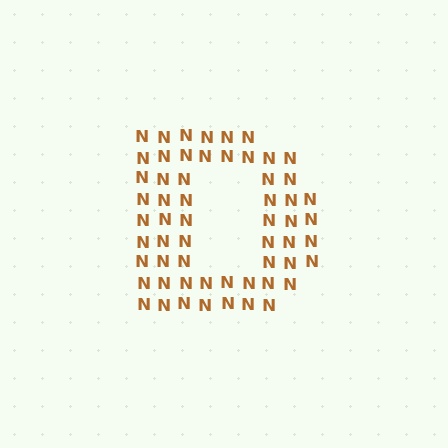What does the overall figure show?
The overall figure shows the letter D.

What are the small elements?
The small elements are letter N's.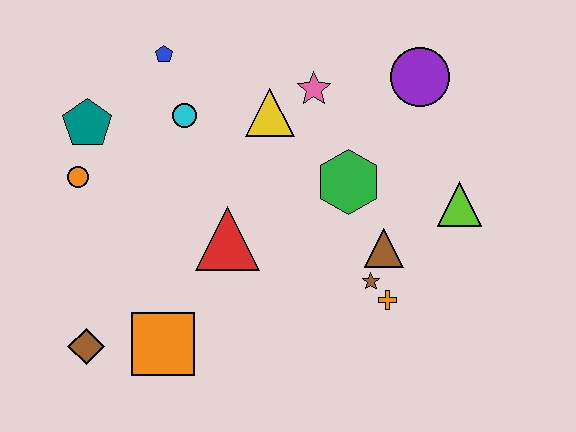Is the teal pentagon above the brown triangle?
Yes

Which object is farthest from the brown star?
The teal pentagon is farthest from the brown star.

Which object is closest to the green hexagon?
The brown triangle is closest to the green hexagon.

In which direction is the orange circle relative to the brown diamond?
The orange circle is above the brown diamond.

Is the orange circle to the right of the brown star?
No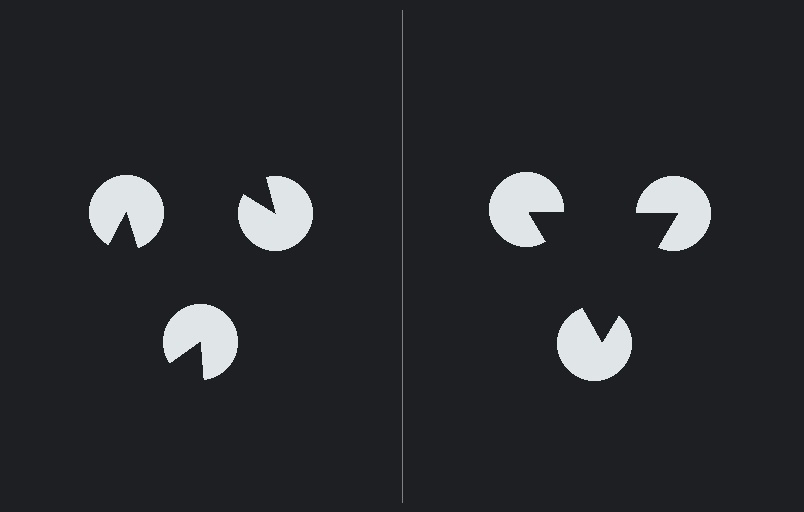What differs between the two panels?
The pac-man discs are positioned identically on both sides; only the wedge orientations differ. On the right they align to a triangle; on the left they are misaligned.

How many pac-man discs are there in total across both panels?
6 — 3 on each side.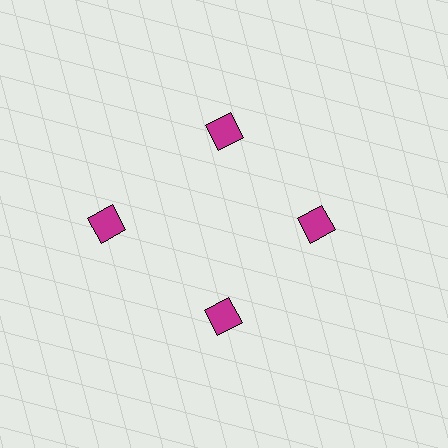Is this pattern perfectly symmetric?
No. The 4 magenta squares are arranged in a ring, but one element near the 9 o'clock position is pushed outward from the center, breaking the 4-fold rotational symmetry.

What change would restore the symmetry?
The symmetry would be restored by moving it inward, back onto the ring so that all 4 squares sit at equal angles and equal distance from the center.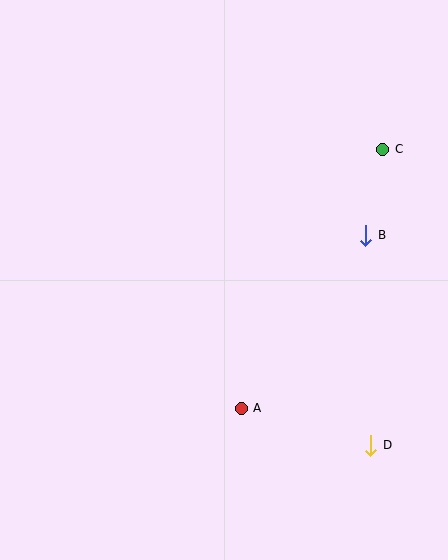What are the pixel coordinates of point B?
Point B is at (366, 235).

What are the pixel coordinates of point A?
Point A is at (241, 408).